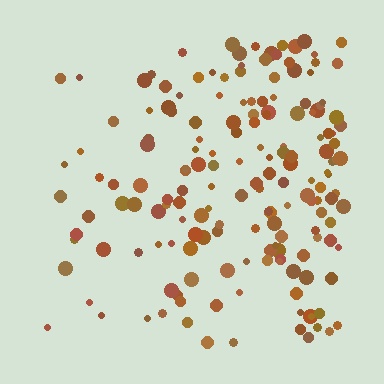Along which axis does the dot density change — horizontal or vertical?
Horizontal.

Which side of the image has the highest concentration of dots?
The right.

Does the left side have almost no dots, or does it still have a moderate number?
Still a moderate number, just noticeably fewer than the right.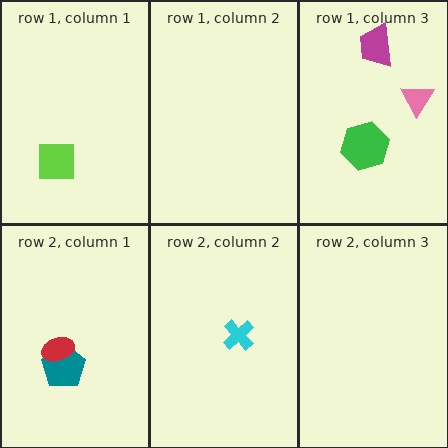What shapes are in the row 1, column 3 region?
The green hexagon, the magenta trapezoid, the pink triangle.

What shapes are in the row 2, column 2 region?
The cyan cross.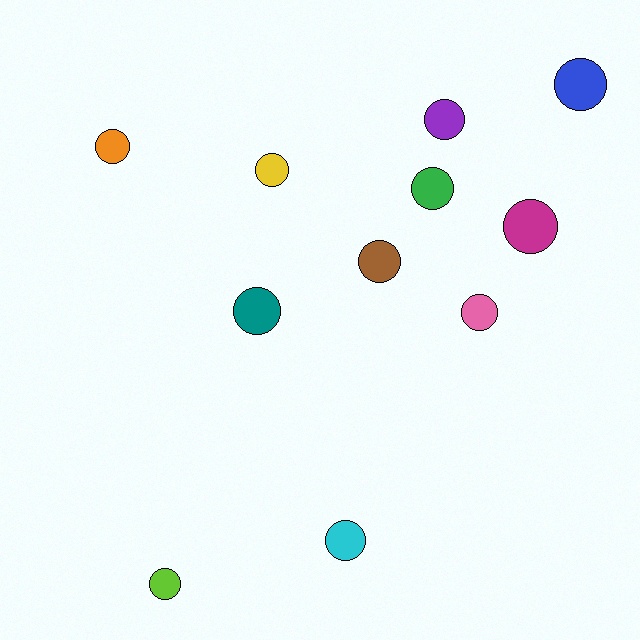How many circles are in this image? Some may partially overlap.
There are 11 circles.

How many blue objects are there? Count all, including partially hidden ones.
There is 1 blue object.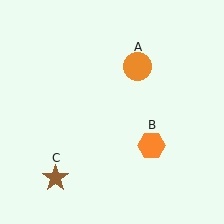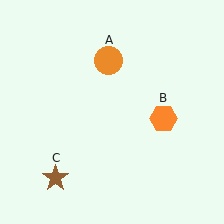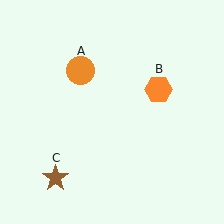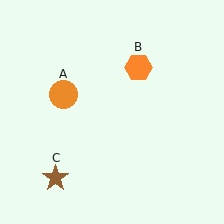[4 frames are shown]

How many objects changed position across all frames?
2 objects changed position: orange circle (object A), orange hexagon (object B).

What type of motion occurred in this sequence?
The orange circle (object A), orange hexagon (object B) rotated counterclockwise around the center of the scene.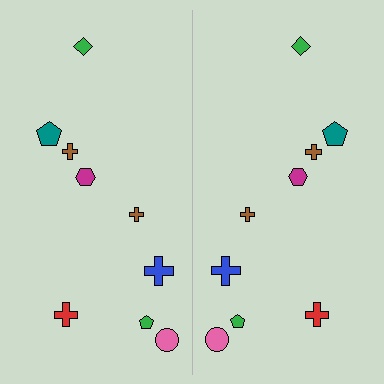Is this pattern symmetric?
Yes, this pattern has bilateral (reflection) symmetry.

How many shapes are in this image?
There are 18 shapes in this image.